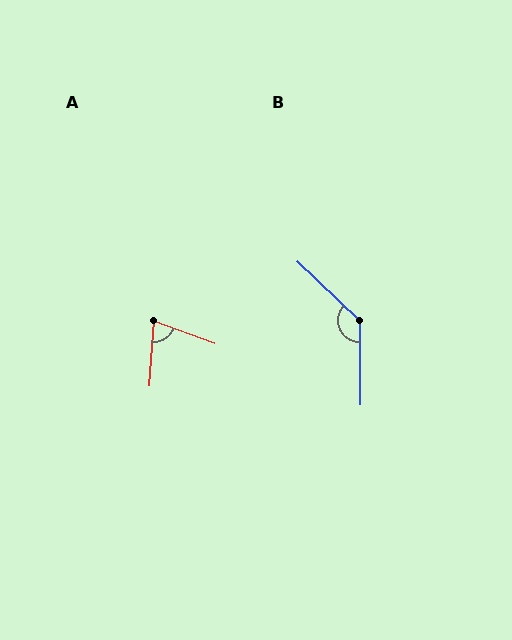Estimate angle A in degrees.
Approximately 74 degrees.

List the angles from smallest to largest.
A (74°), B (134°).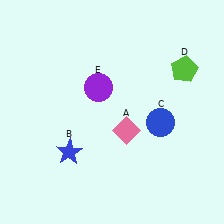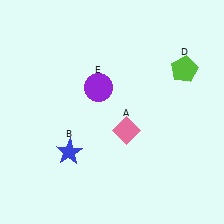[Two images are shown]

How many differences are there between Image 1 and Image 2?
There is 1 difference between the two images.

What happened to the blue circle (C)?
The blue circle (C) was removed in Image 2. It was in the bottom-right area of Image 1.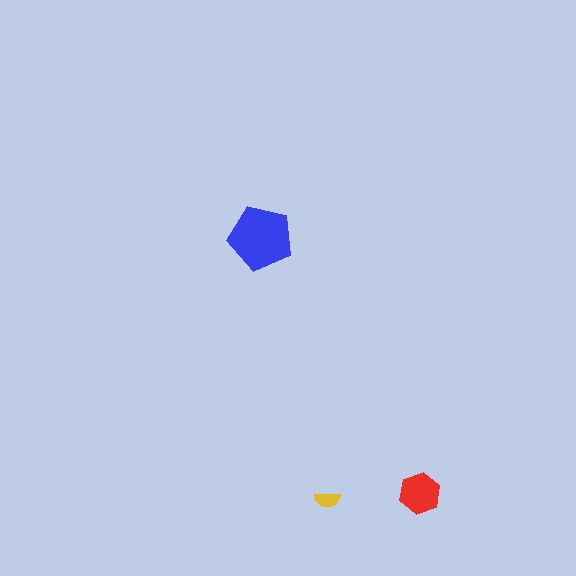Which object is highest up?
The blue pentagon is topmost.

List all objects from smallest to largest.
The yellow semicircle, the red hexagon, the blue pentagon.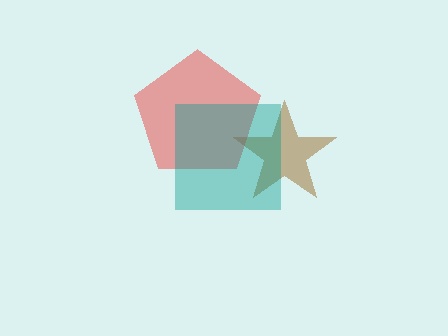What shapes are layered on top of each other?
The layered shapes are: a brown star, a red pentagon, a teal square.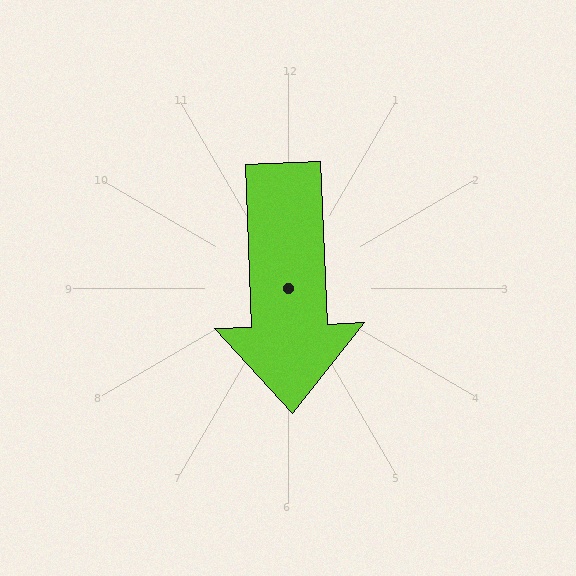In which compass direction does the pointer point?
South.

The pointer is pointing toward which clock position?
Roughly 6 o'clock.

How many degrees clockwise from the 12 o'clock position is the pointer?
Approximately 178 degrees.